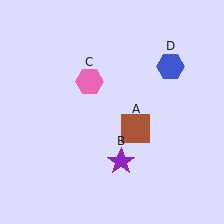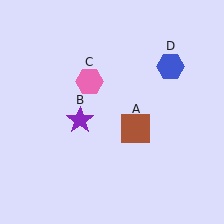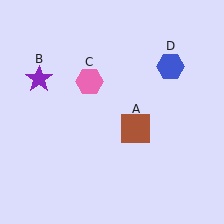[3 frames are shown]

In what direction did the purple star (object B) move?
The purple star (object B) moved up and to the left.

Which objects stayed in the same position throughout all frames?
Brown square (object A) and pink hexagon (object C) and blue hexagon (object D) remained stationary.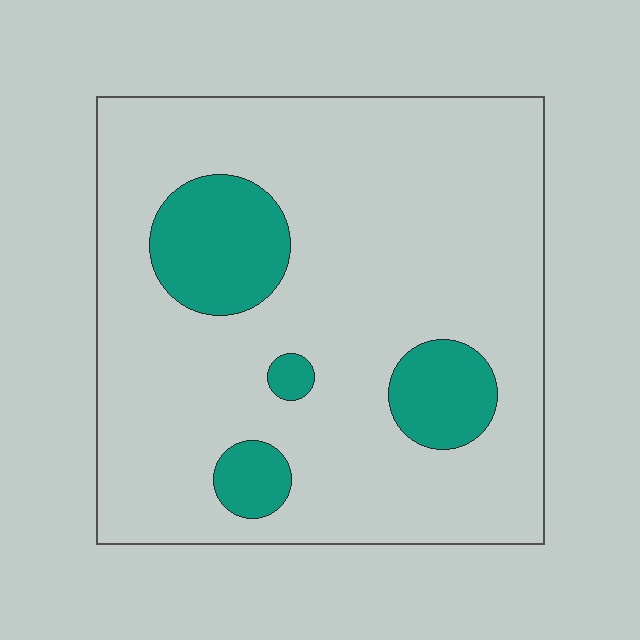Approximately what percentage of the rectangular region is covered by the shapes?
Approximately 15%.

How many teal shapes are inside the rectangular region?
4.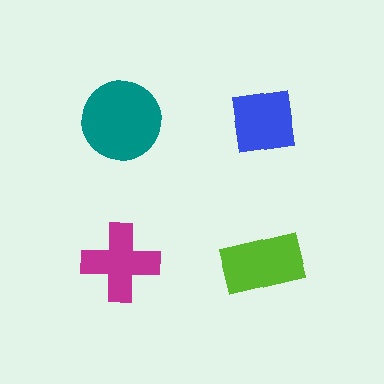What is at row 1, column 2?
A blue square.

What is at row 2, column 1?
A magenta cross.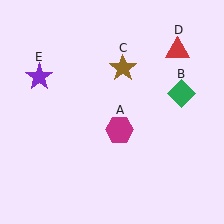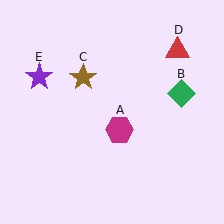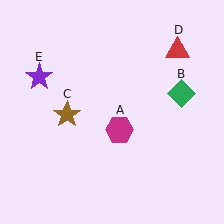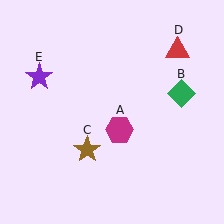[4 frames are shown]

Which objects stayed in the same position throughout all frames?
Magenta hexagon (object A) and green diamond (object B) and red triangle (object D) and purple star (object E) remained stationary.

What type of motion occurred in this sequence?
The brown star (object C) rotated counterclockwise around the center of the scene.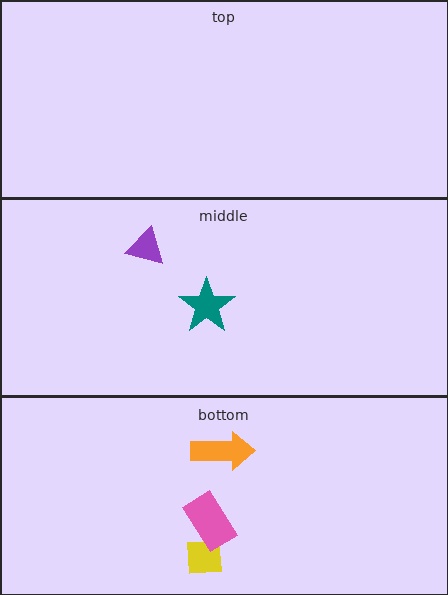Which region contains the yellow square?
The bottom region.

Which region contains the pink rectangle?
The bottom region.